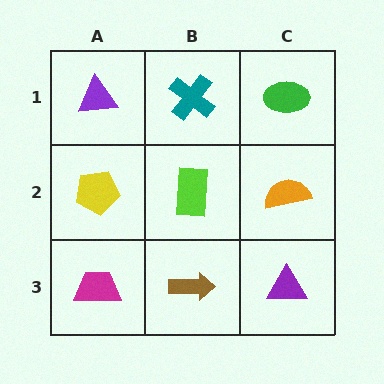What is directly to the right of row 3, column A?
A brown arrow.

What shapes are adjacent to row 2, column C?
A green ellipse (row 1, column C), a purple triangle (row 3, column C), a lime rectangle (row 2, column B).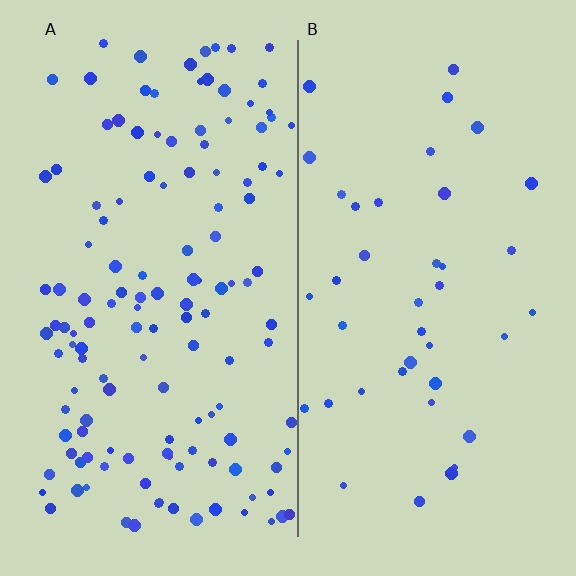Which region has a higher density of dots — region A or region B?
A (the left).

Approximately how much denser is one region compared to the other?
Approximately 3.3× — region A over region B.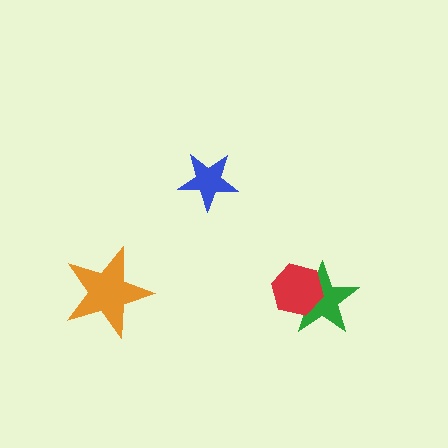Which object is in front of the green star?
The red hexagon is in front of the green star.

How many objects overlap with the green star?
1 object overlaps with the green star.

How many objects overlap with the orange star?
0 objects overlap with the orange star.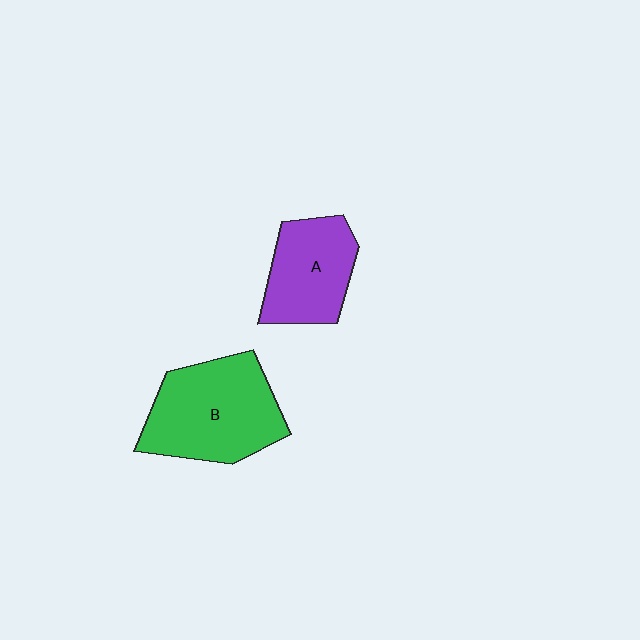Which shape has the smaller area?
Shape A (purple).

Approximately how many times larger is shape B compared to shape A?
Approximately 1.4 times.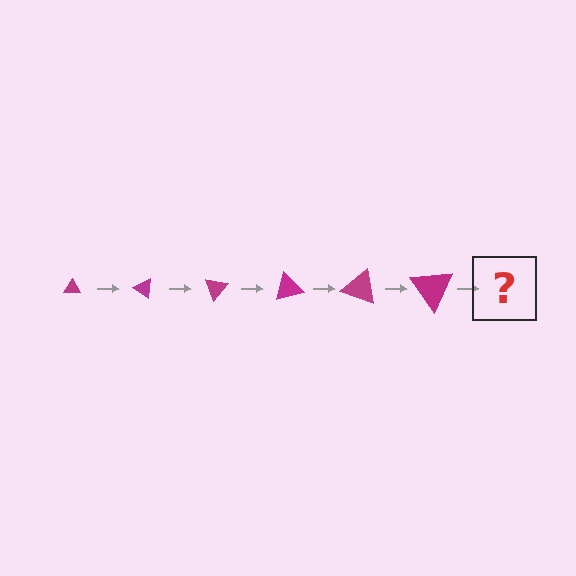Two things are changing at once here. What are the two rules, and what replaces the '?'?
The two rules are that the triangle grows larger each step and it rotates 35 degrees each step. The '?' should be a triangle, larger than the previous one and rotated 210 degrees from the start.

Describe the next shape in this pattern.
It should be a triangle, larger than the previous one and rotated 210 degrees from the start.